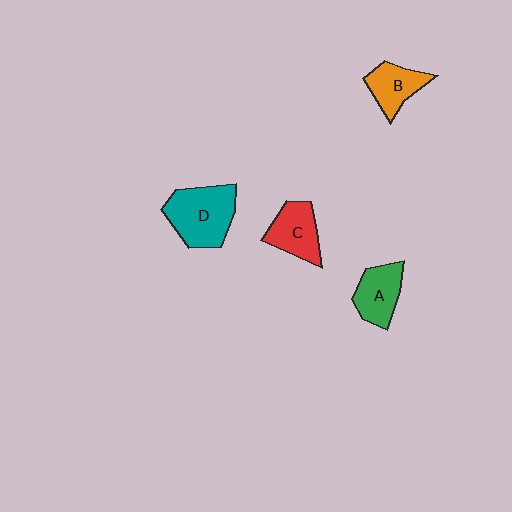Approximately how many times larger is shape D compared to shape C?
Approximately 1.5 times.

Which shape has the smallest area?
Shape B (orange).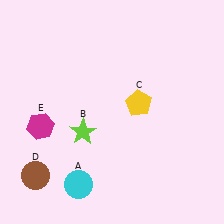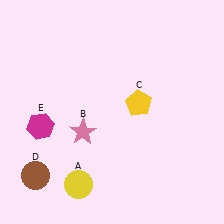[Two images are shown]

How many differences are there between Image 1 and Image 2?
There are 2 differences between the two images.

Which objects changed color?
A changed from cyan to yellow. B changed from lime to pink.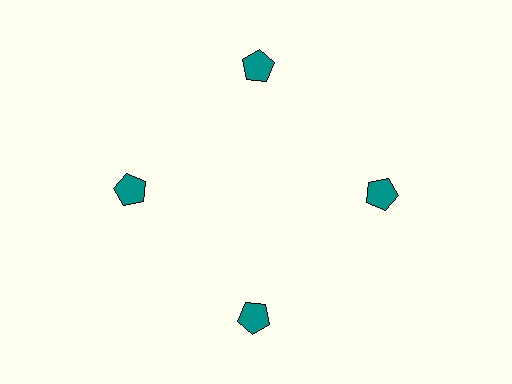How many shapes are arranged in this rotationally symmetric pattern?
There are 4 shapes, arranged in 4 groups of 1.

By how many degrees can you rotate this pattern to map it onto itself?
The pattern maps onto itself every 90 degrees of rotation.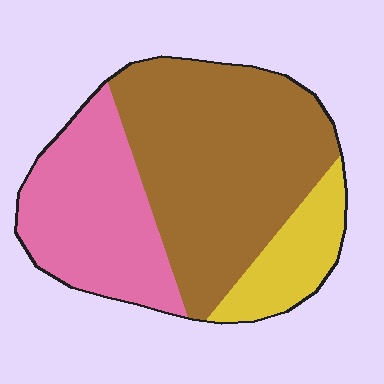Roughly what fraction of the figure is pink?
Pink covers roughly 30% of the figure.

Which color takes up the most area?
Brown, at roughly 55%.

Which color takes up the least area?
Yellow, at roughly 15%.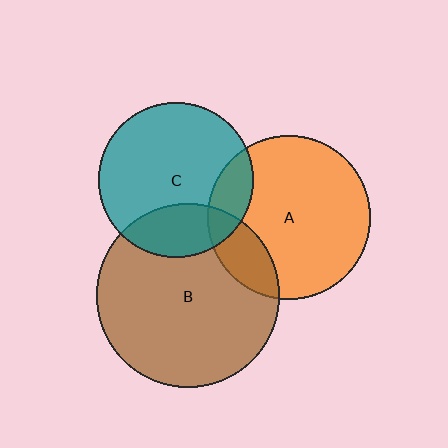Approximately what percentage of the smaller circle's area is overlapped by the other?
Approximately 15%.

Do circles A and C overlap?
Yes.